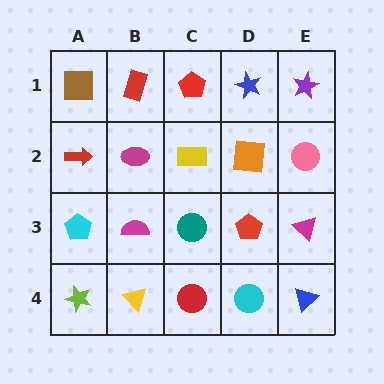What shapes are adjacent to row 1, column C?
A yellow rectangle (row 2, column C), a red rectangle (row 1, column B), a blue star (row 1, column D).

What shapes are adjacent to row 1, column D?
An orange square (row 2, column D), a red pentagon (row 1, column C), a purple star (row 1, column E).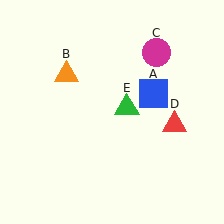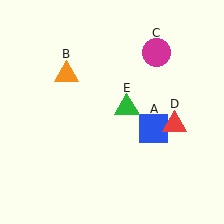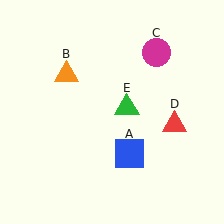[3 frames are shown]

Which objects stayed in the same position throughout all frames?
Orange triangle (object B) and magenta circle (object C) and red triangle (object D) and green triangle (object E) remained stationary.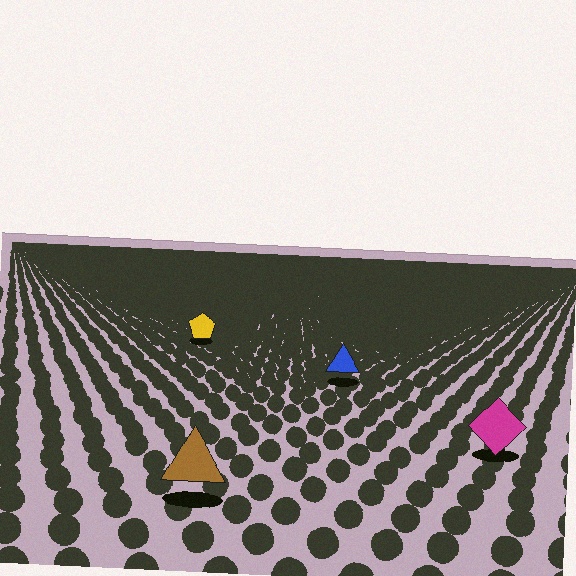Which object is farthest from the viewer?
The yellow pentagon is farthest from the viewer. It appears smaller and the ground texture around it is denser.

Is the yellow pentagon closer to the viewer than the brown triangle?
No. The brown triangle is closer — you can tell from the texture gradient: the ground texture is coarser near it.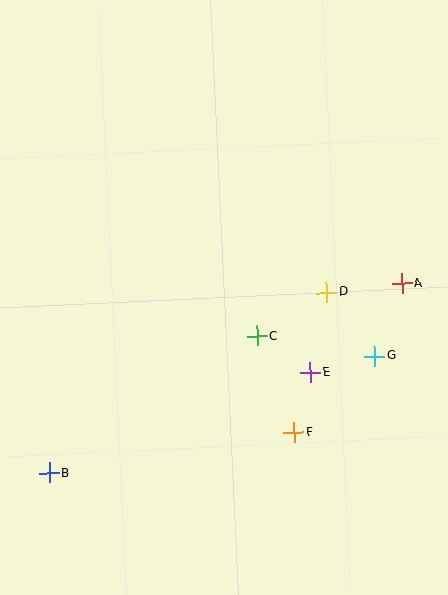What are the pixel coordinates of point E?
Point E is at (310, 373).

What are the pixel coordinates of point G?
Point G is at (375, 356).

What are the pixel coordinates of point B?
Point B is at (49, 473).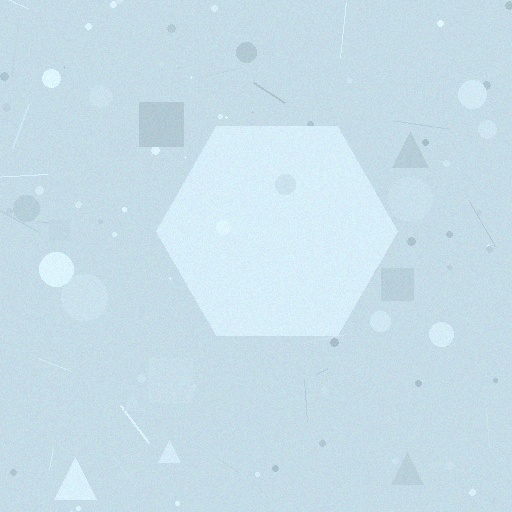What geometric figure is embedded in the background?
A hexagon is embedded in the background.